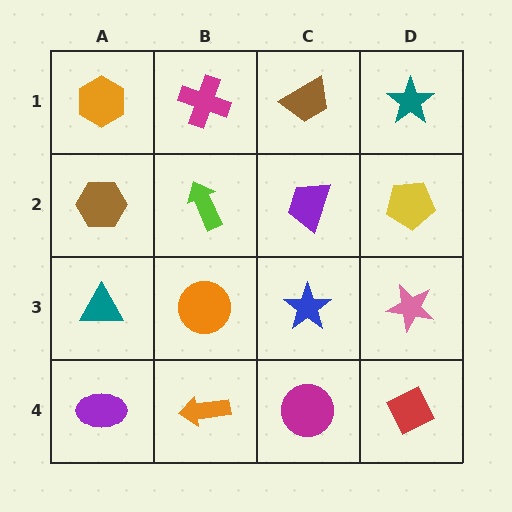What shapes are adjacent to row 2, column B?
A magenta cross (row 1, column B), an orange circle (row 3, column B), a brown hexagon (row 2, column A), a purple trapezoid (row 2, column C).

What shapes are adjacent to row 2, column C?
A brown trapezoid (row 1, column C), a blue star (row 3, column C), a lime arrow (row 2, column B), a yellow pentagon (row 2, column D).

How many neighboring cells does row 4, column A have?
2.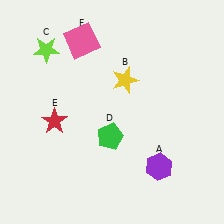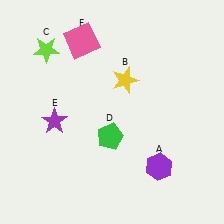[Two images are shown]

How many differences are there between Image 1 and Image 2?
There is 1 difference between the two images.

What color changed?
The star (E) changed from red in Image 1 to purple in Image 2.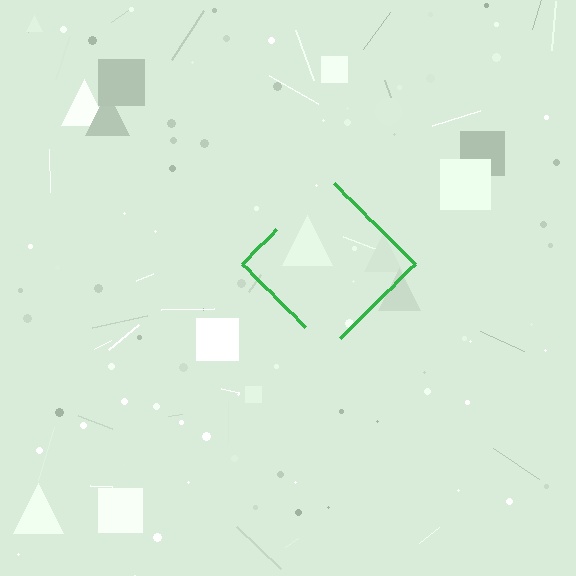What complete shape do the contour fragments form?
The contour fragments form a diamond.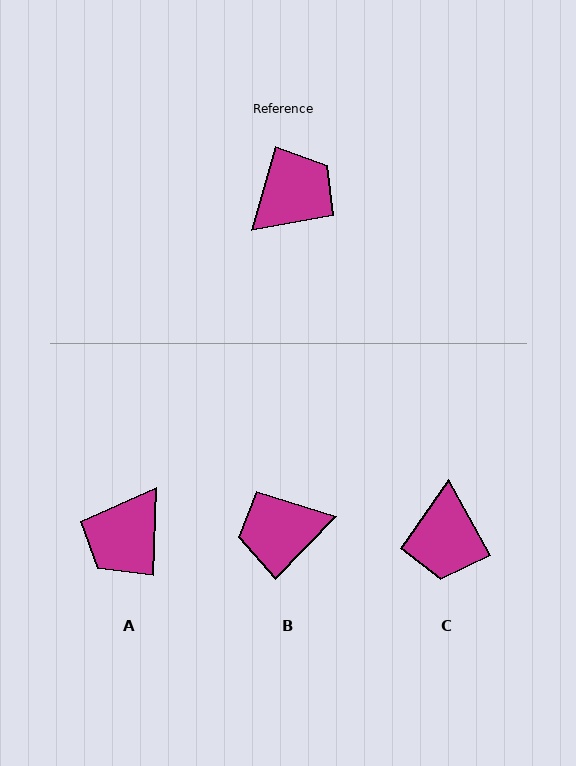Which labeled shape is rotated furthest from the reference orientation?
A, about 166 degrees away.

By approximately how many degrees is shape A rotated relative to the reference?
Approximately 166 degrees clockwise.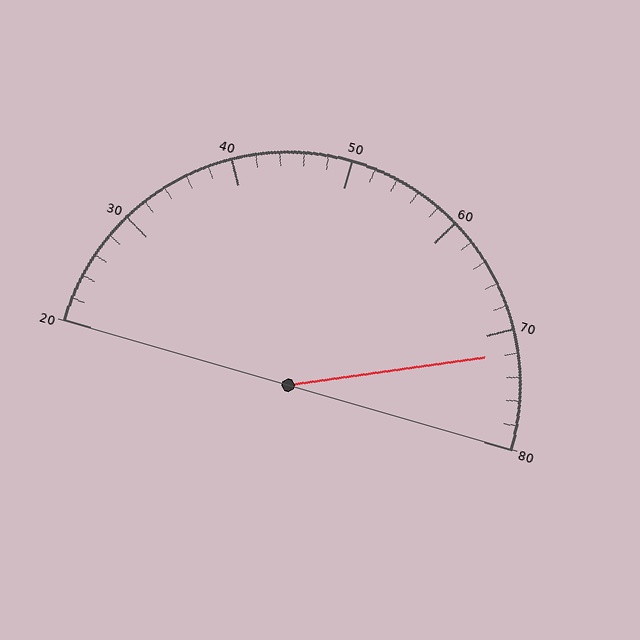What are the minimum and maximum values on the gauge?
The gauge ranges from 20 to 80.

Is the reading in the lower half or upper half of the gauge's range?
The reading is in the upper half of the range (20 to 80).